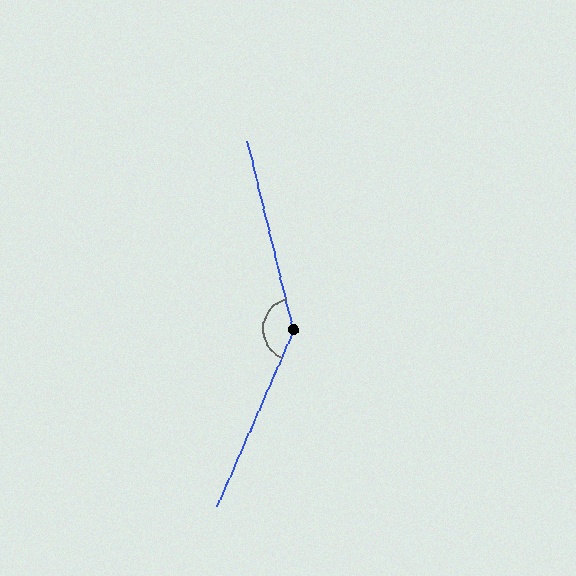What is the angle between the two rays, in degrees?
Approximately 143 degrees.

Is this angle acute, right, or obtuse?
It is obtuse.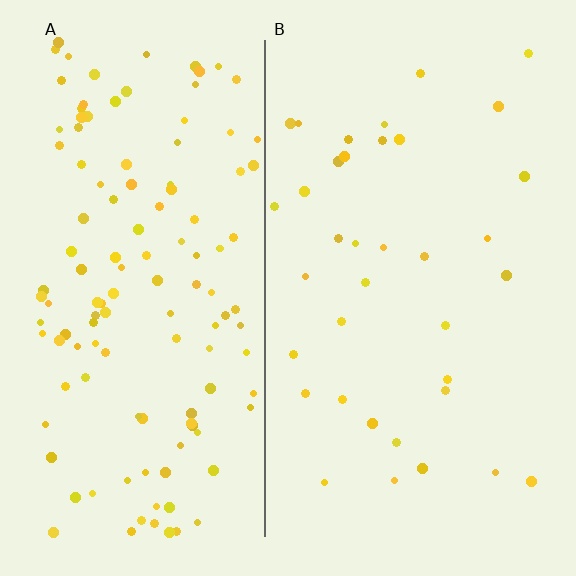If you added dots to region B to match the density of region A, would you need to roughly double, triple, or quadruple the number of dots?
Approximately triple.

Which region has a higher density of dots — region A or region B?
A (the left).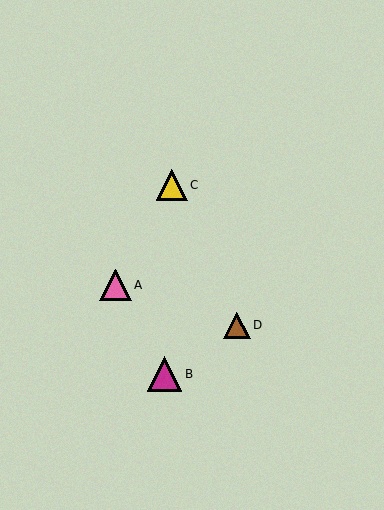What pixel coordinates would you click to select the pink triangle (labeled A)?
Click at (115, 285) to select the pink triangle A.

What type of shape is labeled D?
Shape D is a brown triangle.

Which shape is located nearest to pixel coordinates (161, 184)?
The yellow triangle (labeled C) at (172, 185) is nearest to that location.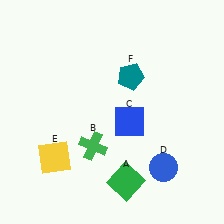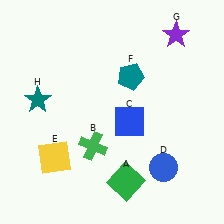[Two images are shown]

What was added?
A purple star (G), a teal star (H) were added in Image 2.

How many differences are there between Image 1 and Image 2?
There are 2 differences between the two images.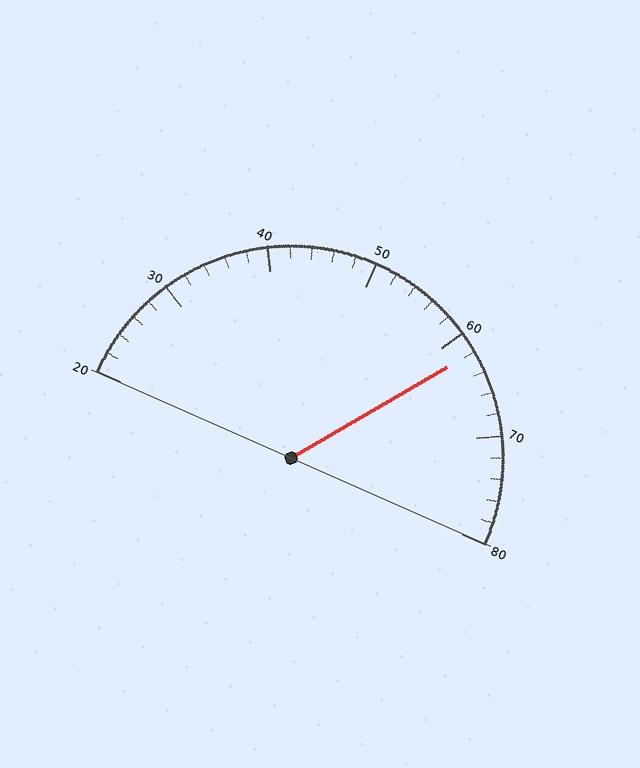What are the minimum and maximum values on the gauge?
The gauge ranges from 20 to 80.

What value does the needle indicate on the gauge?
The needle indicates approximately 62.